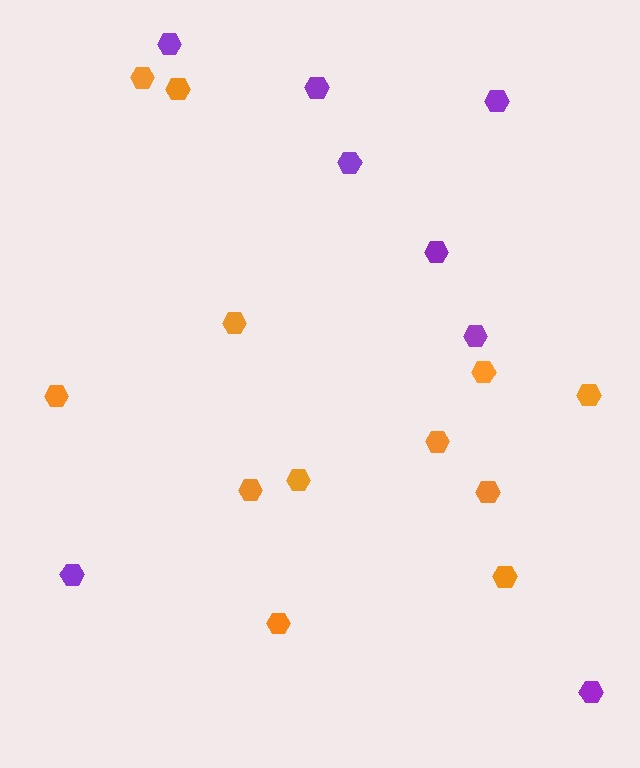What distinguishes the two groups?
There are 2 groups: one group of orange hexagons (12) and one group of purple hexagons (8).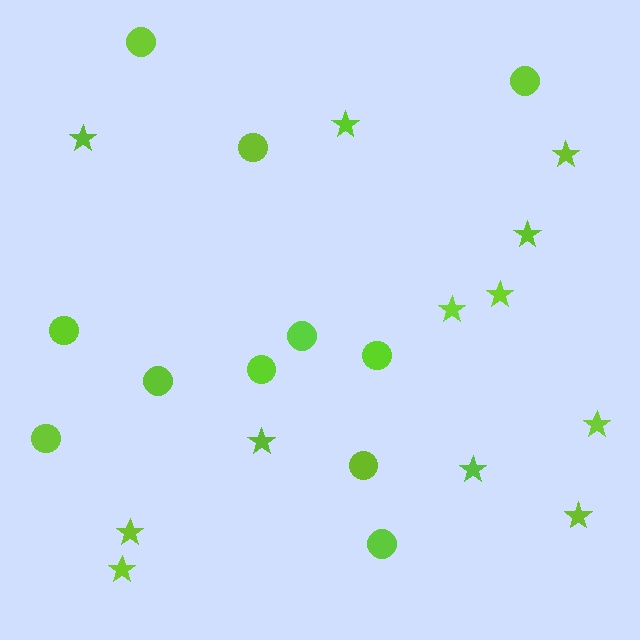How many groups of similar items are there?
There are 2 groups: one group of stars (12) and one group of circles (11).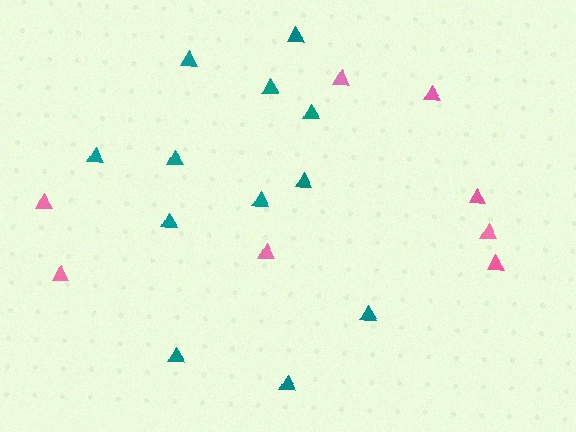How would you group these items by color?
There are 2 groups: one group of pink triangles (8) and one group of teal triangles (12).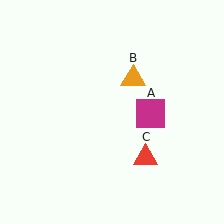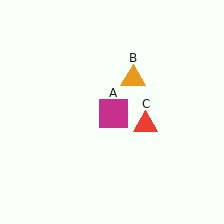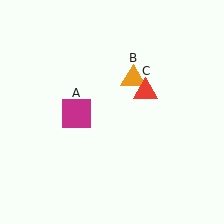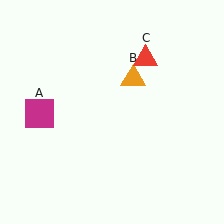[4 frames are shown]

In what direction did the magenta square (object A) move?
The magenta square (object A) moved left.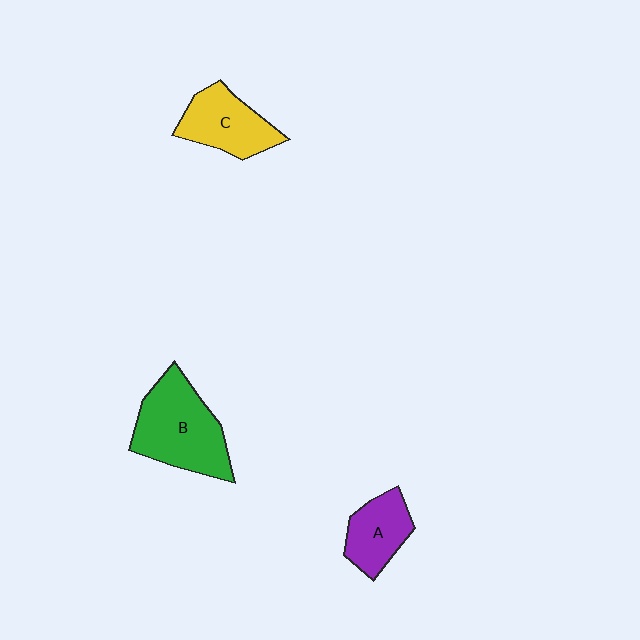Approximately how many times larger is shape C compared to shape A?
Approximately 1.2 times.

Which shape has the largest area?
Shape B (green).